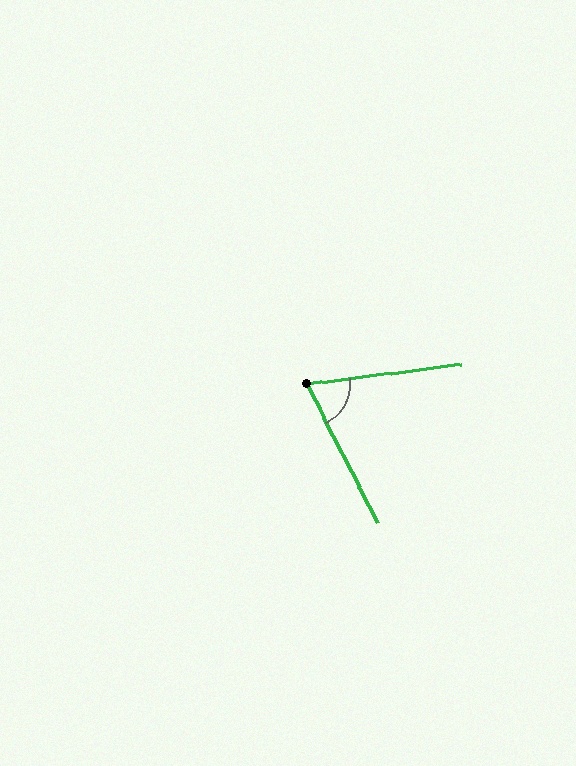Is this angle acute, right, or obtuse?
It is acute.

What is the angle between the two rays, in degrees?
Approximately 70 degrees.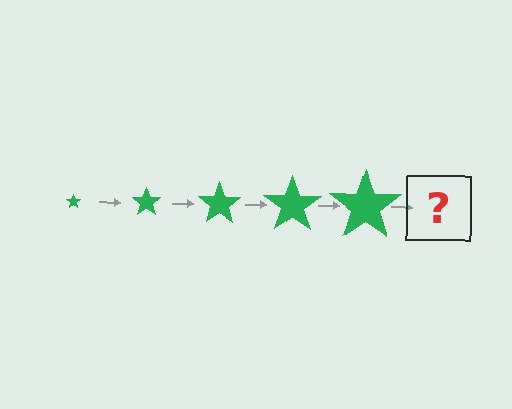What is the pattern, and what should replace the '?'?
The pattern is that the star gets progressively larger each step. The '?' should be a green star, larger than the previous one.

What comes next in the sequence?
The next element should be a green star, larger than the previous one.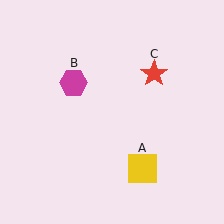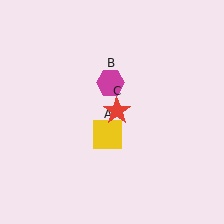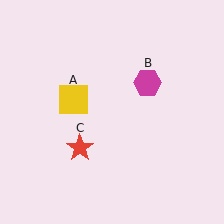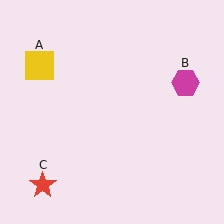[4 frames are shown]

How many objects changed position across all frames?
3 objects changed position: yellow square (object A), magenta hexagon (object B), red star (object C).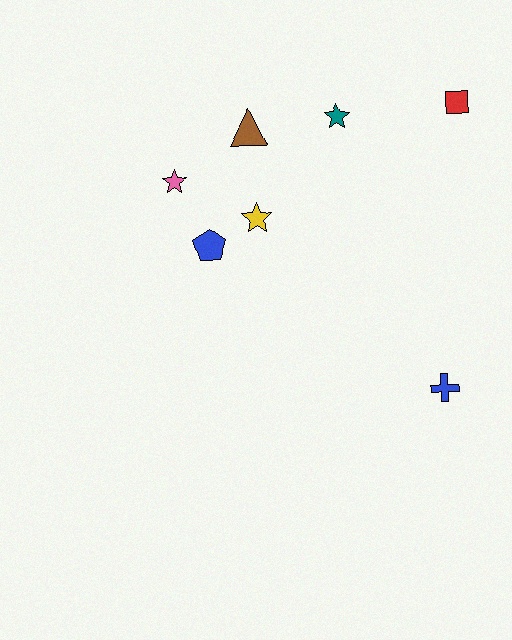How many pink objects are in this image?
There is 1 pink object.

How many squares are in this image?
There is 1 square.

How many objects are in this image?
There are 7 objects.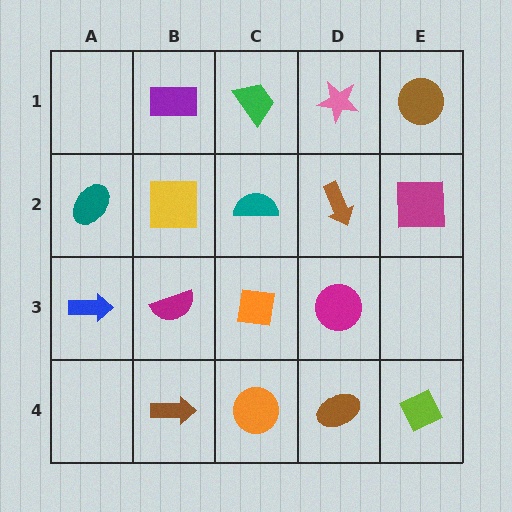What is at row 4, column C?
An orange circle.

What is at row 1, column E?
A brown circle.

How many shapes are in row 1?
4 shapes.